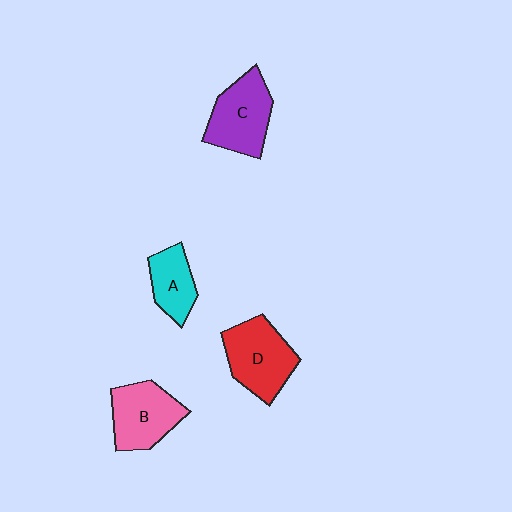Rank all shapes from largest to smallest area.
From largest to smallest: D (red), C (purple), B (pink), A (cyan).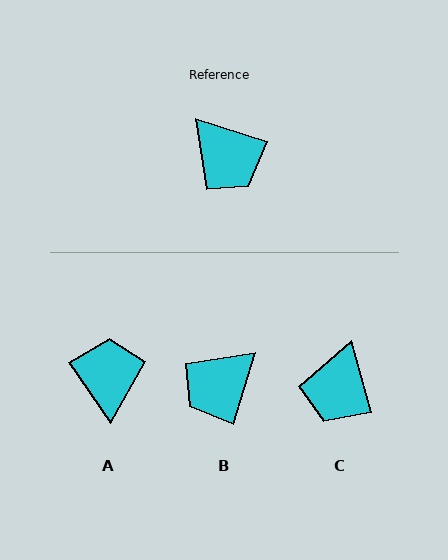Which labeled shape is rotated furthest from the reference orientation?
A, about 142 degrees away.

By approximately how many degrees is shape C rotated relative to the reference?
Approximately 57 degrees clockwise.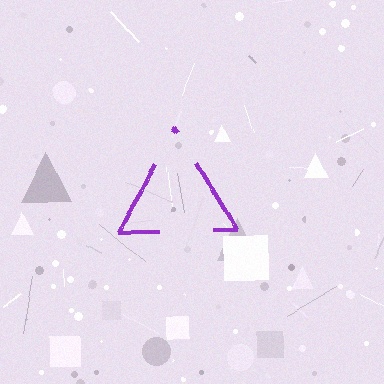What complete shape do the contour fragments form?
The contour fragments form a triangle.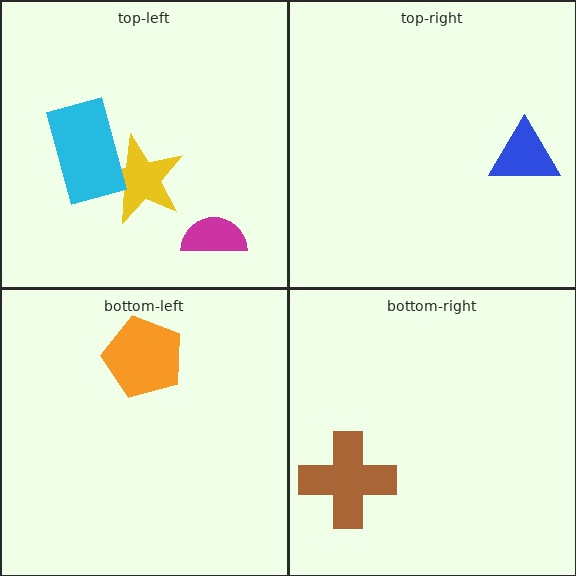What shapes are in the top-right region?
The blue triangle.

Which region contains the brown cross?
The bottom-right region.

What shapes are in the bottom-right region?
The brown cross.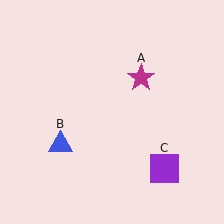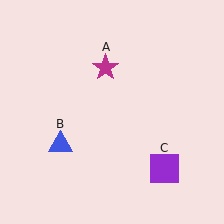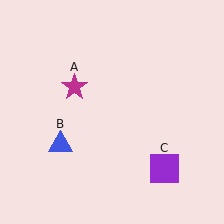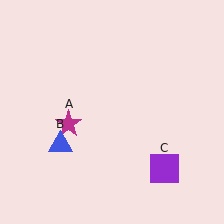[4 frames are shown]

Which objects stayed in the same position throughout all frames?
Blue triangle (object B) and purple square (object C) remained stationary.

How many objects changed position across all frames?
1 object changed position: magenta star (object A).